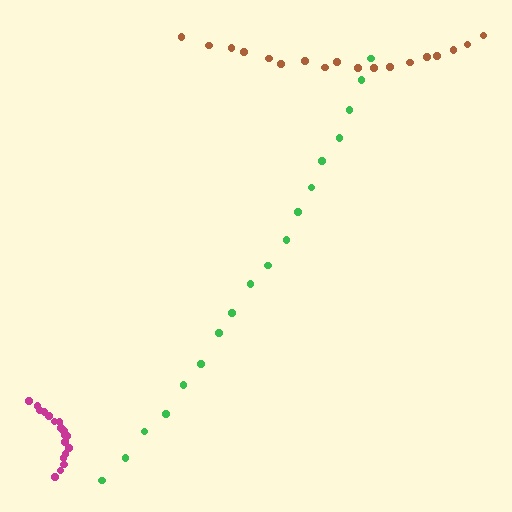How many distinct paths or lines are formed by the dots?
There are 3 distinct paths.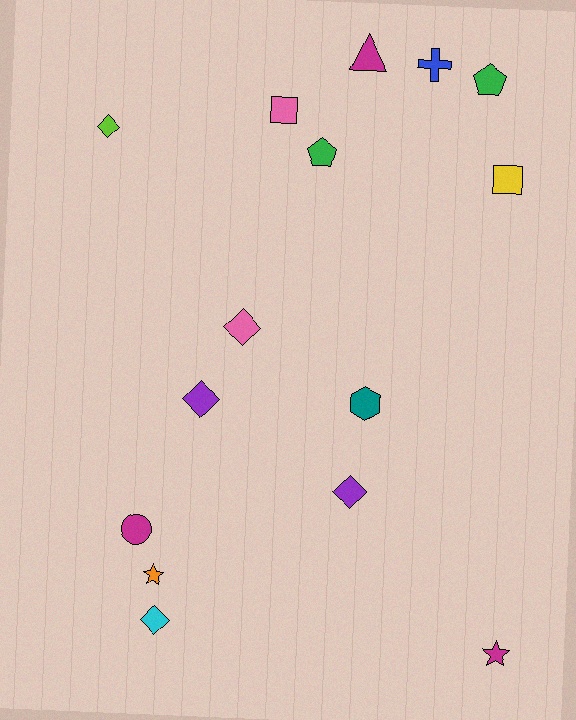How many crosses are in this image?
There is 1 cross.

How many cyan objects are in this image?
There is 1 cyan object.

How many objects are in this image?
There are 15 objects.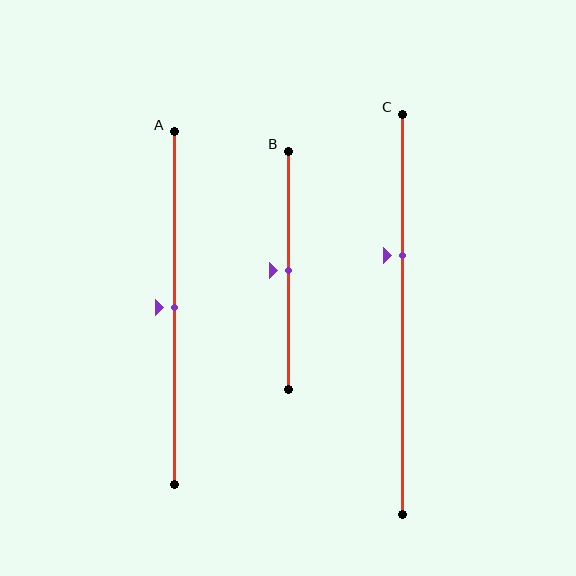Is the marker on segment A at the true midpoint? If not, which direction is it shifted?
Yes, the marker on segment A is at the true midpoint.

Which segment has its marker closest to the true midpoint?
Segment A has its marker closest to the true midpoint.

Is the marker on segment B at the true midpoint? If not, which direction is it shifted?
Yes, the marker on segment B is at the true midpoint.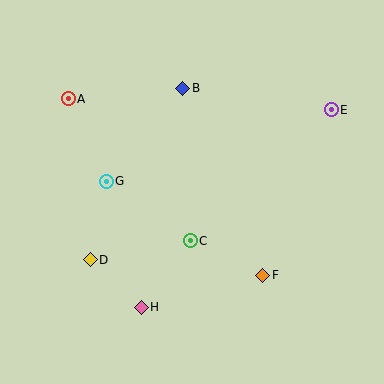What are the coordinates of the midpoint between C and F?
The midpoint between C and F is at (226, 258).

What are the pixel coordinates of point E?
Point E is at (331, 110).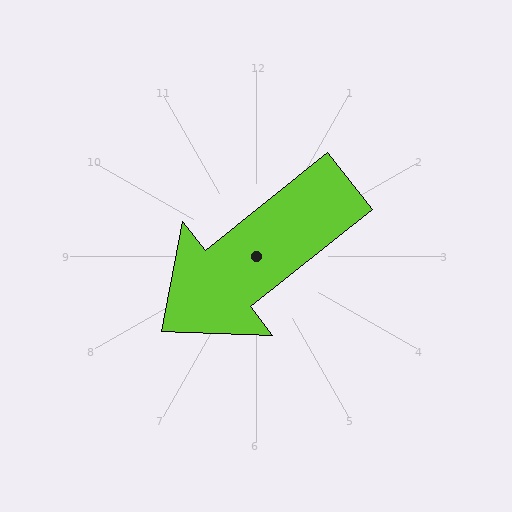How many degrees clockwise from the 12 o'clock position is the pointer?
Approximately 232 degrees.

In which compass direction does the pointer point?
Southwest.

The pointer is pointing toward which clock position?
Roughly 8 o'clock.